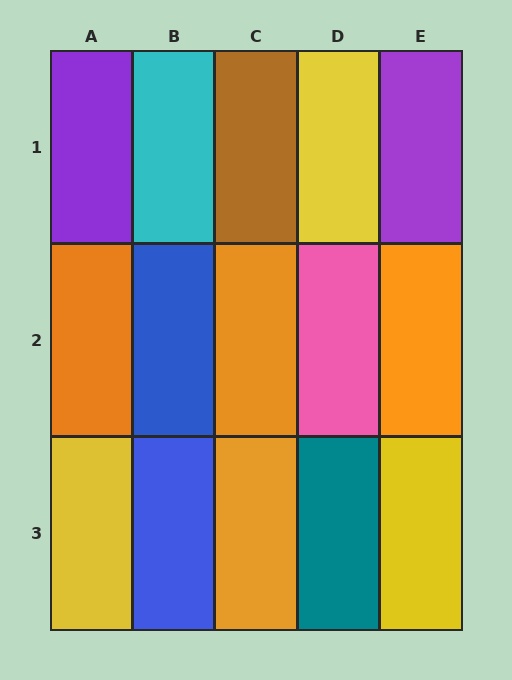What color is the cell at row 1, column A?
Purple.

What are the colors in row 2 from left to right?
Orange, blue, orange, pink, orange.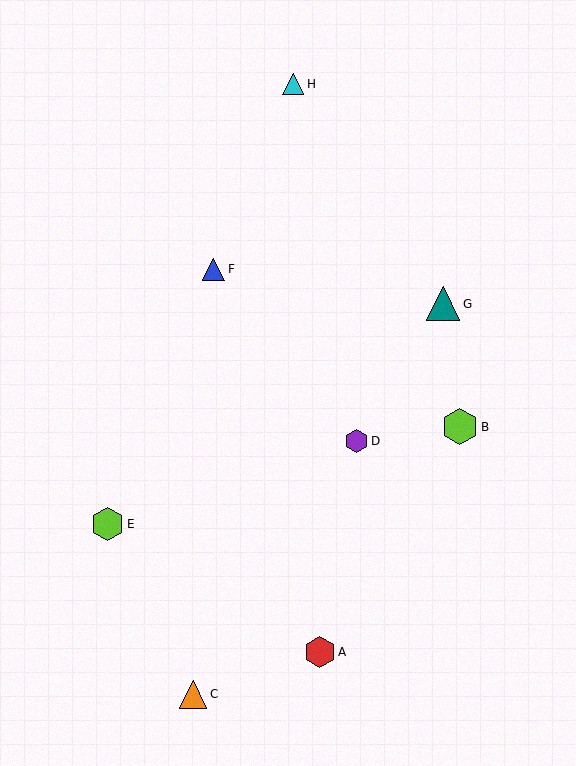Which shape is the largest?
The lime hexagon (labeled B) is the largest.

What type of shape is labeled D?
Shape D is a purple hexagon.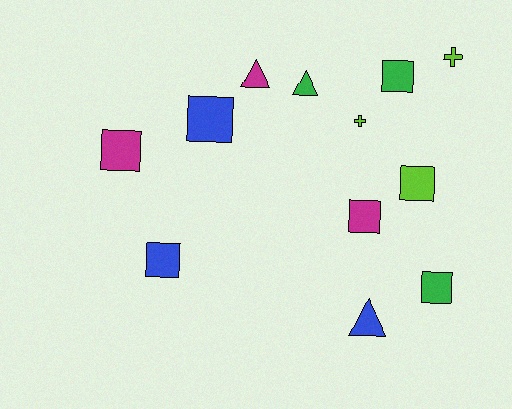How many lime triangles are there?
There are no lime triangles.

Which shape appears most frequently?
Square, with 7 objects.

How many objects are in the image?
There are 12 objects.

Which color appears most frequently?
Blue, with 3 objects.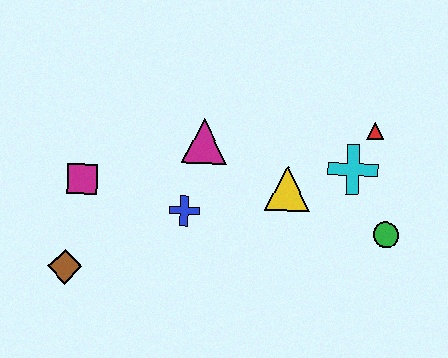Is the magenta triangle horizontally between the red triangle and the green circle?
No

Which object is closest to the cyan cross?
The red triangle is closest to the cyan cross.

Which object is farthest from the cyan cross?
The brown diamond is farthest from the cyan cross.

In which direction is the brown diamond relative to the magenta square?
The brown diamond is below the magenta square.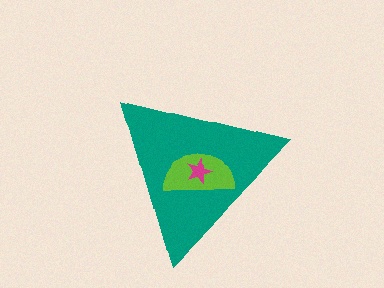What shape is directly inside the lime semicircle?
The magenta star.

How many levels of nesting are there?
3.